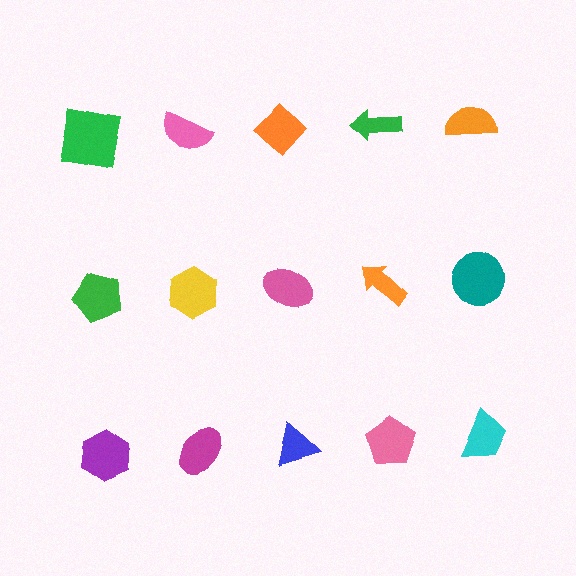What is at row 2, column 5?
A teal circle.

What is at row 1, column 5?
An orange semicircle.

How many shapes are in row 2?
5 shapes.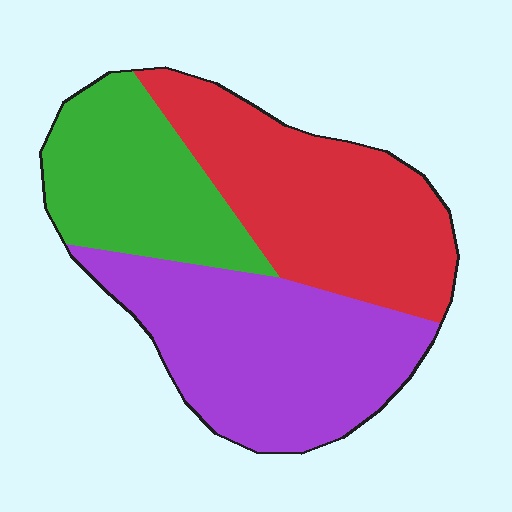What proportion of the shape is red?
Red covers around 35% of the shape.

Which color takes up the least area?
Green, at roughly 25%.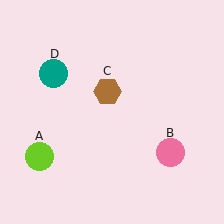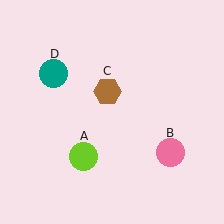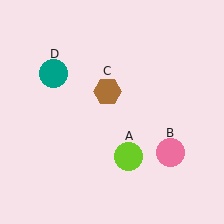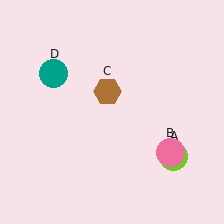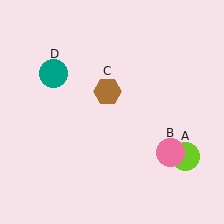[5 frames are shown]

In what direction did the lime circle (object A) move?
The lime circle (object A) moved right.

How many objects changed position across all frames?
1 object changed position: lime circle (object A).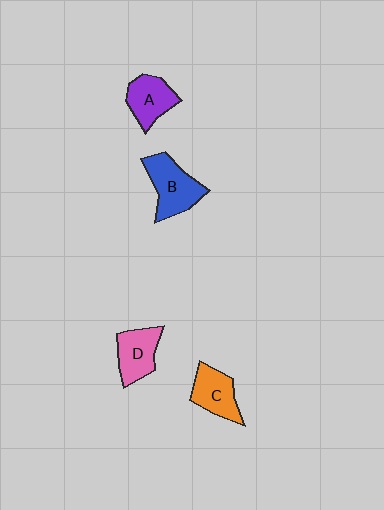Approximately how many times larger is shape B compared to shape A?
Approximately 1.3 times.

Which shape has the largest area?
Shape B (blue).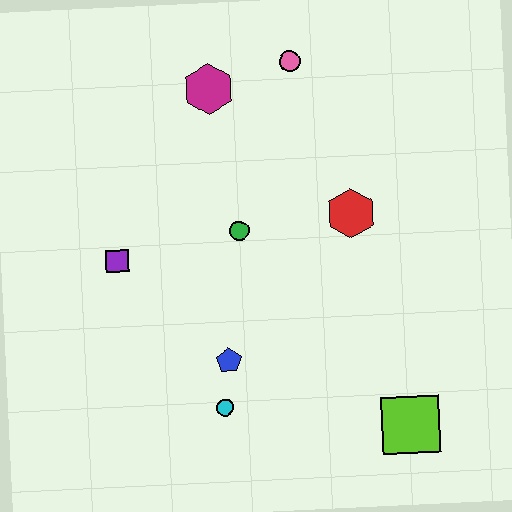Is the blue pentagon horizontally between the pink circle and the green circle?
No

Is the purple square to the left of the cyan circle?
Yes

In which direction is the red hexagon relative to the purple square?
The red hexagon is to the right of the purple square.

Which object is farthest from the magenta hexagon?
The lime square is farthest from the magenta hexagon.